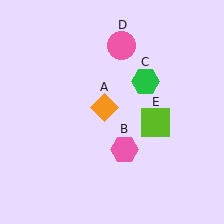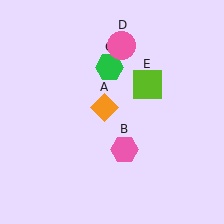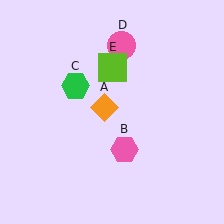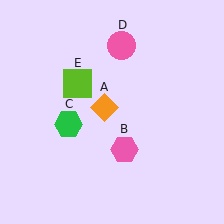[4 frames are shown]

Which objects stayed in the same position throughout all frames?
Orange diamond (object A) and pink hexagon (object B) and pink circle (object D) remained stationary.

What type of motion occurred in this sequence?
The green hexagon (object C), lime square (object E) rotated counterclockwise around the center of the scene.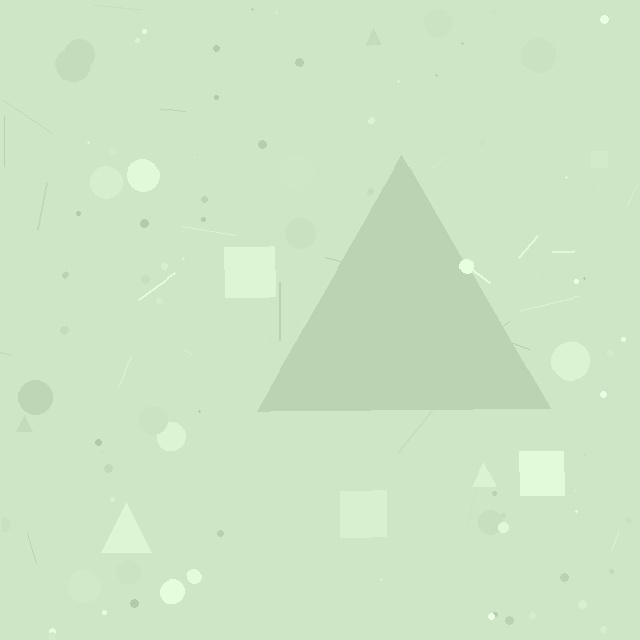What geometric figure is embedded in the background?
A triangle is embedded in the background.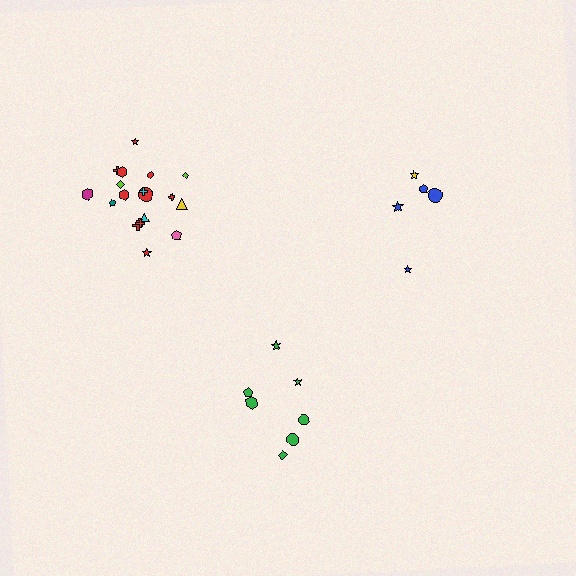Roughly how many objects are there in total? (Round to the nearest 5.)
Roughly 30 objects in total.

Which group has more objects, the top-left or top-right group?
The top-left group.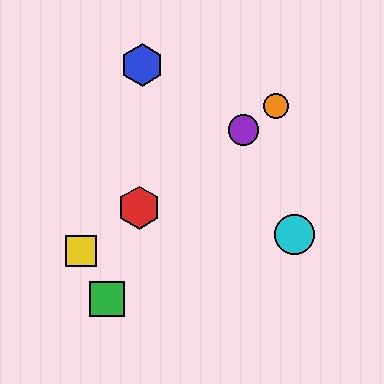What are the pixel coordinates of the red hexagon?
The red hexagon is at (139, 208).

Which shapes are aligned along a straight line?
The red hexagon, the yellow square, the purple circle, the orange circle are aligned along a straight line.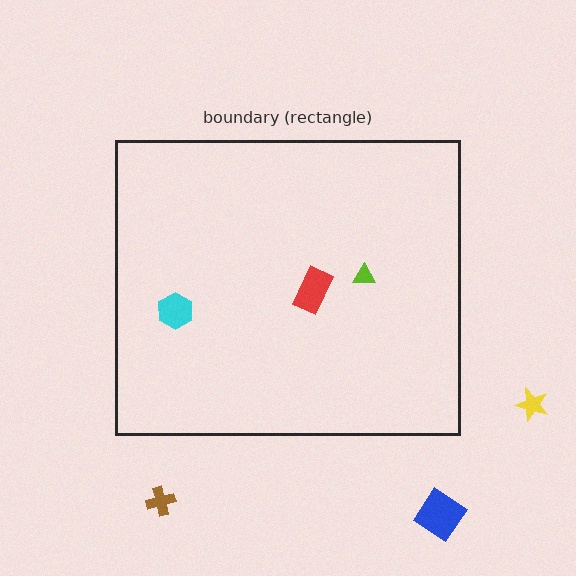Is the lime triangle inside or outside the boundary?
Inside.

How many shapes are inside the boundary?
3 inside, 3 outside.